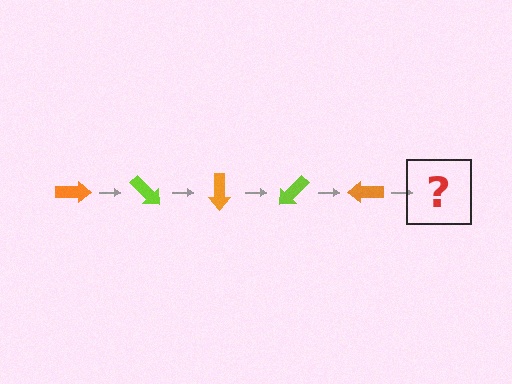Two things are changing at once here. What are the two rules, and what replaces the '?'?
The two rules are that it rotates 45 degrees each step and the color cycles through orange and lime. The '?' should be a lime arrow, rotated 225 degrees from the start.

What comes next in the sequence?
The next element should be a lime arrow, rotated 225 degrees from the start.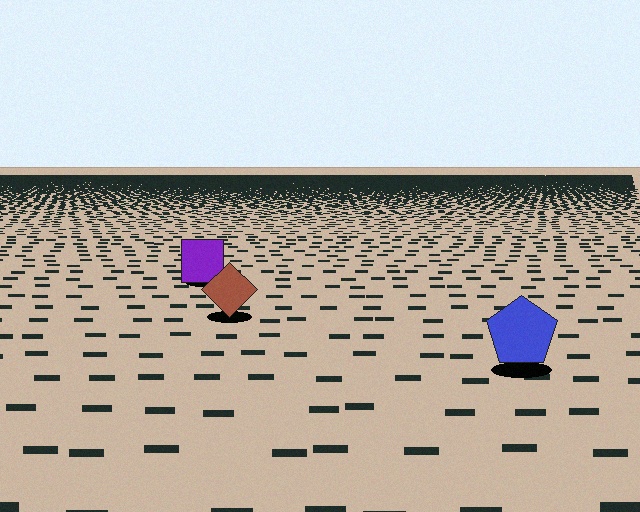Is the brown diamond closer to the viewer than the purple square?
Yes. The brown diamond is closer — you can tell from the texture gradient: the ground texture is coarser near it.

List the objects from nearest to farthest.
From nearest to farthest: the blue pentagon, the brown diamond, the purple square.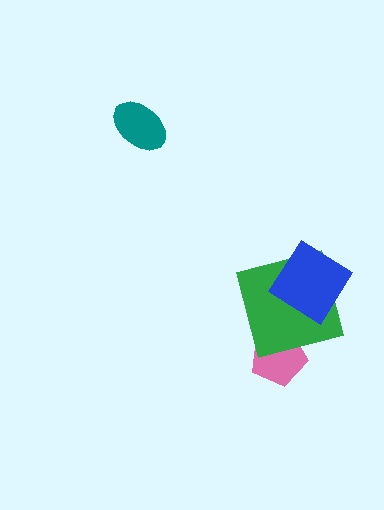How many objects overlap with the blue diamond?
1 object overlaps with the blue diamond.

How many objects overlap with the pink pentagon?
1 object overlaps with the pink pentagon.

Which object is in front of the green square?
The blue diamond is in front of the green square.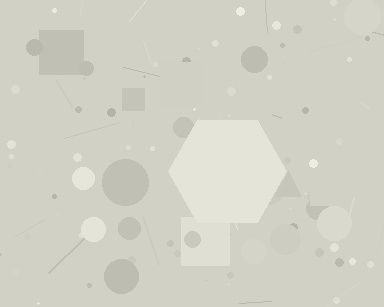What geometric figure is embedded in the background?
A hexagon is embedded in the background.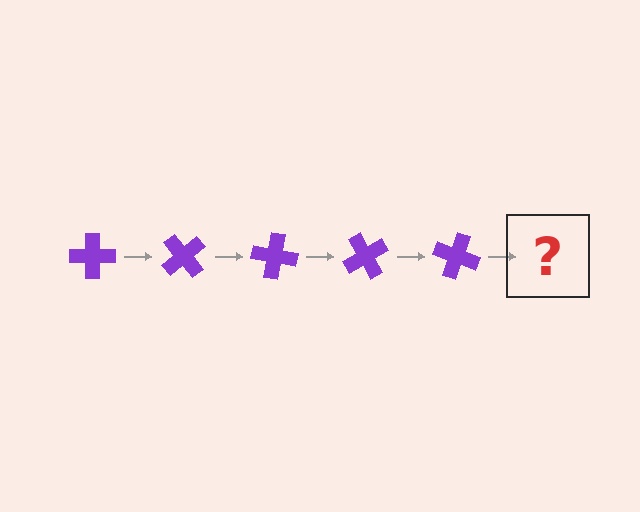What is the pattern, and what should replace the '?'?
The pattern is that the cross rotates 50 degrees each step. The '?' should be a purple cross rotated 250 degrees.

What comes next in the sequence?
The next element should be a purple cross rotated 250 degrees.